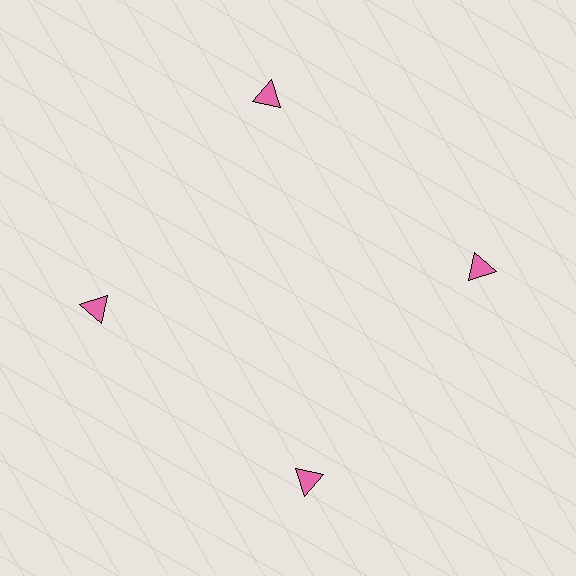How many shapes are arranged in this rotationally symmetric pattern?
There are 4 shapes, arranged in 4 groups of 1.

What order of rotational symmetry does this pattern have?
This pattern has 4-fold rotational symmetry.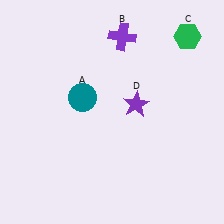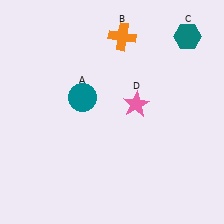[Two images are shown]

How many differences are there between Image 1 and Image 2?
There are 3 differences between the two images.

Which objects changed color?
B changed from purple to orange. C changed from green to teal. D changed from purple to pink.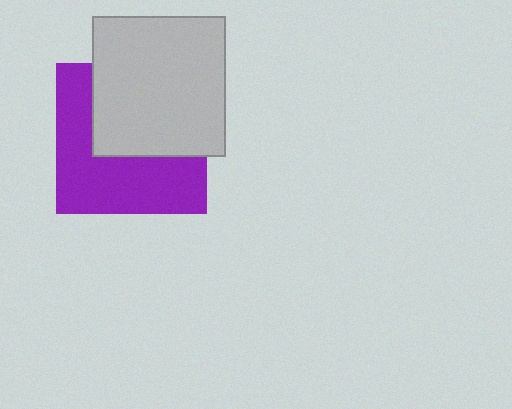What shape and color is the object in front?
The object in front is a light gray rectangle.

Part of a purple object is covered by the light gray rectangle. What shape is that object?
It is a square.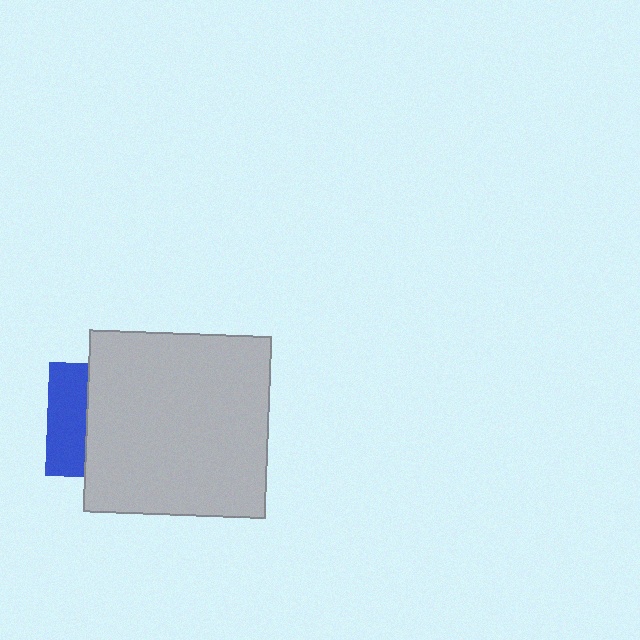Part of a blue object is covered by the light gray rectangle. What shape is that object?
It is a square.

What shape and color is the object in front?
The object in front is a light gray rectangle.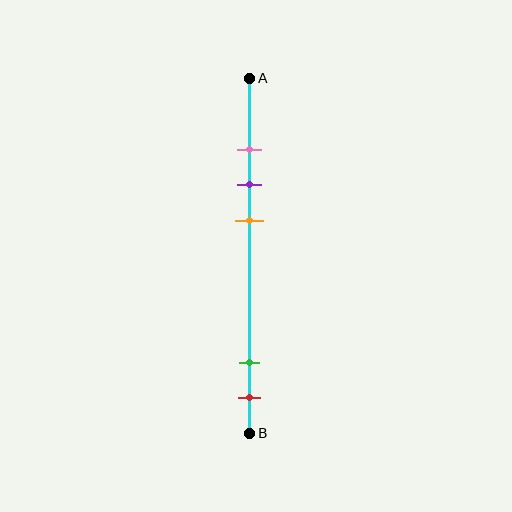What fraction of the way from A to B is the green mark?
The green mark is approximately 80% (0.8) of the way from A to B.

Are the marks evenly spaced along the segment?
No, the marks are not evenly spaced.